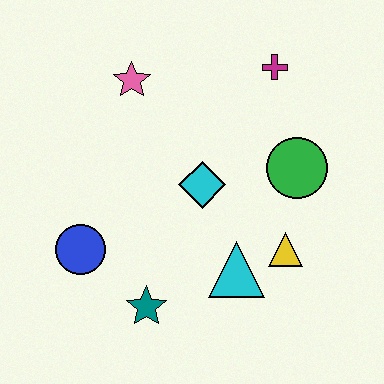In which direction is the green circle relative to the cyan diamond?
The green circle is to the right of the cyan diamond.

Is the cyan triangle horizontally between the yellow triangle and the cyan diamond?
Yes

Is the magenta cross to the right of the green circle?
No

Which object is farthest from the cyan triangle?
The pink star is farthest from the cyan triangle.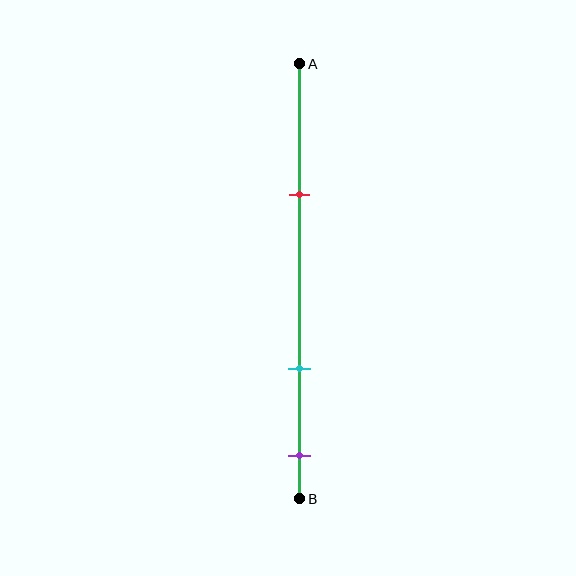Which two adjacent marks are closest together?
The cyan and purple marks are the closest adjacent pair.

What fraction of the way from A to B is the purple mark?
The purple mark is approximately 90% (0.9) of the way from A to B.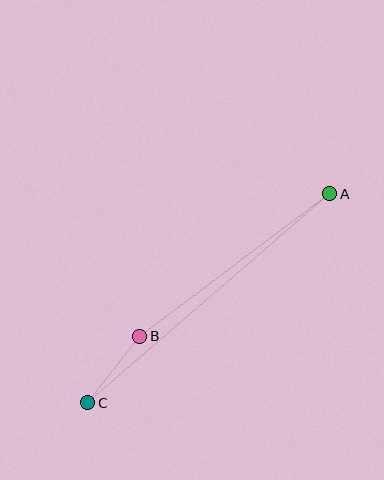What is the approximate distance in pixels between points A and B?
The distance between A and B is approximately 237 pixels.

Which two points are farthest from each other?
Points A and C are farthest from each other.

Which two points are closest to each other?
Points B and C are closest to each other.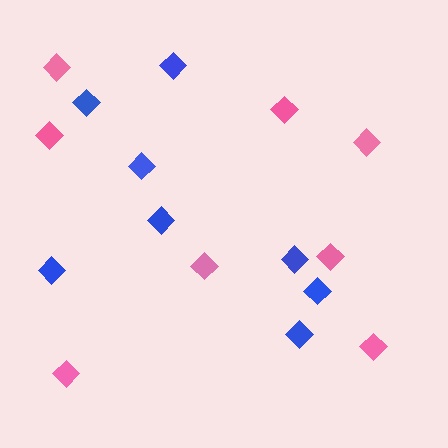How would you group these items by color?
There are 2 groups: one group of blue diamonds (8) and one group of pink diamonds (8).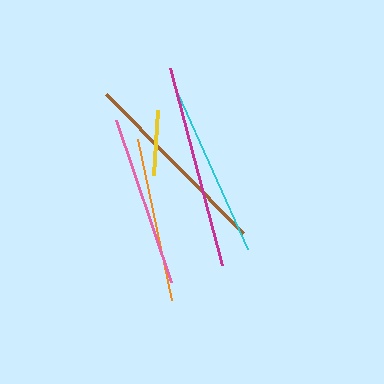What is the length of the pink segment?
The pink segment is approximately 170 pixels long.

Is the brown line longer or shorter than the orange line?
The brown line is longer than the orange line.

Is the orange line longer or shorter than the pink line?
The pink line is longer than the orange line.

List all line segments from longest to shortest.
From longest to shortest: magenta, brown, cyan, pink, orange, yellow.